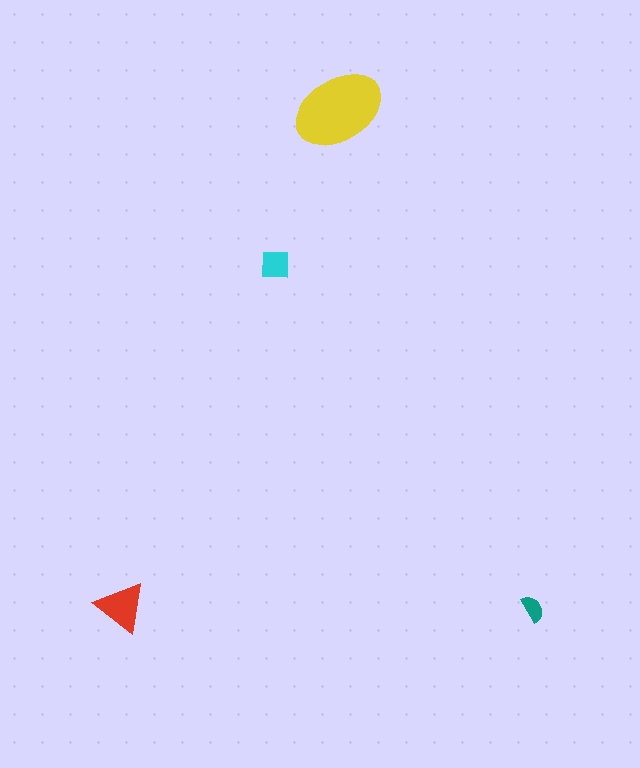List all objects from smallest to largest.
The teal semicircle, the cyan square, the red triangle, the yellow ellipse.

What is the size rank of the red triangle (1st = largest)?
2nd.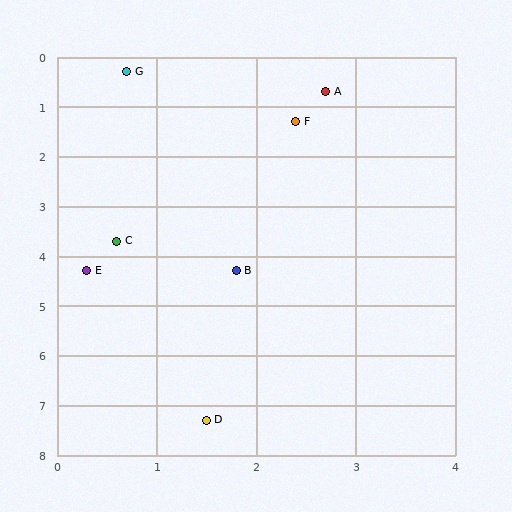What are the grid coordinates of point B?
Point B is at approximately (1.8, 4.3).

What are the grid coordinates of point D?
Point D is at approximately (1.5, 7.3).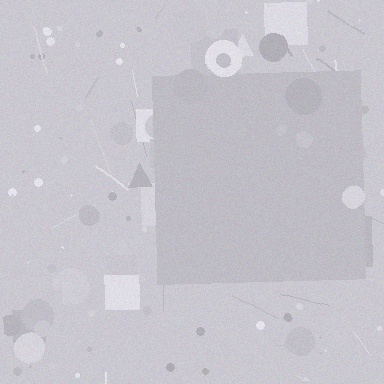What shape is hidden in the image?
A square is hidden in the image.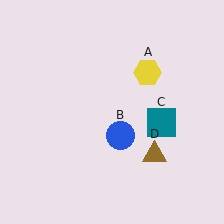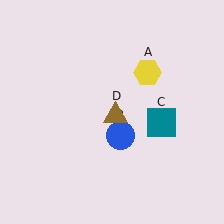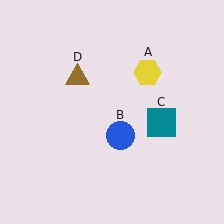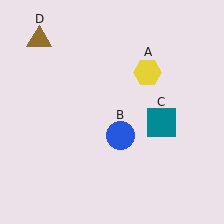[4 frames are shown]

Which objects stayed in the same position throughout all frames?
Yellow hexagon (object A) and blue circle (object B) and teal square (object C) remained stationary.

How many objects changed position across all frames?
1 object changed position: brown triangle (object D).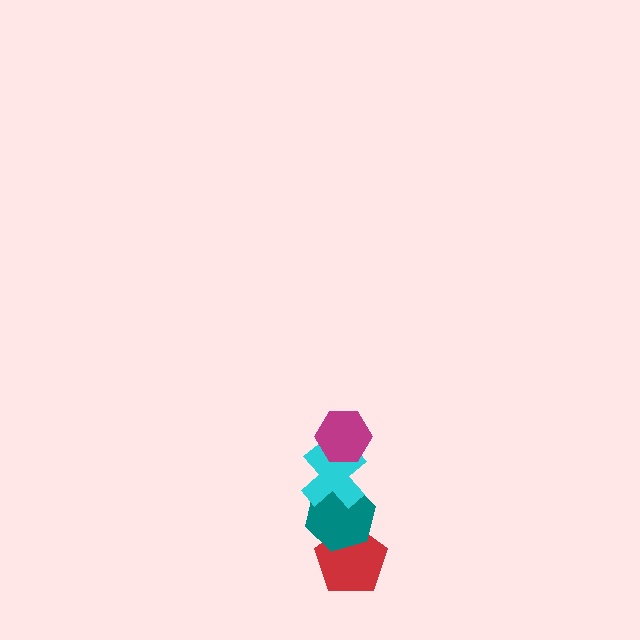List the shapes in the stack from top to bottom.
From top to bottom: the magenta hexagon, the cyan cross, the teal hexagon, the red pentagon.